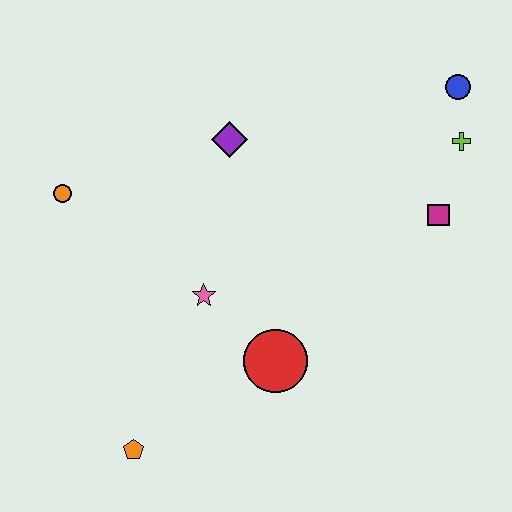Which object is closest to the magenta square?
The lime cross is closest to the magenta square.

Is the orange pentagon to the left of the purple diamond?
Yes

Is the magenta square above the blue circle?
No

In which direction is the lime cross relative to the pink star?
The lime cross is to the right of the pink star.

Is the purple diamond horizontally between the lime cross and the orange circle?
Yes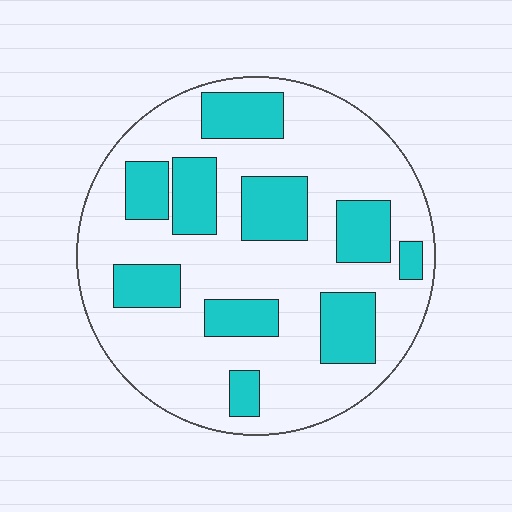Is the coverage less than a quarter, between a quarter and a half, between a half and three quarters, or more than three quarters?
Between a quarter and a half.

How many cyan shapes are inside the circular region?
10.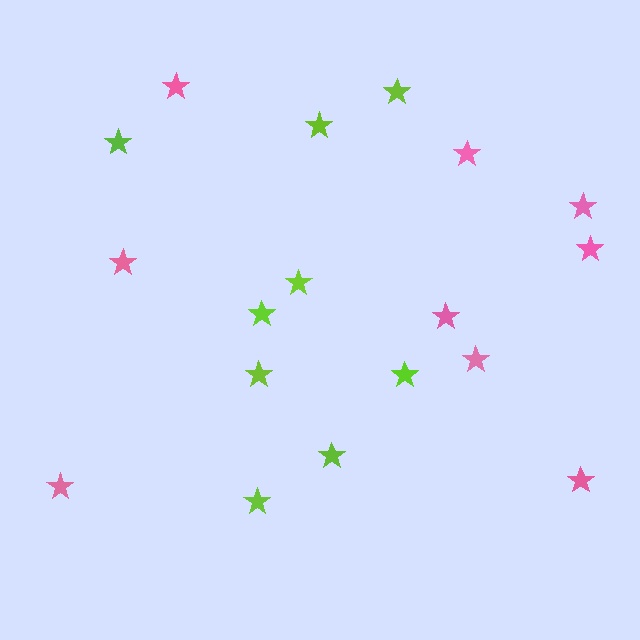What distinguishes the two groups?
There are 2 groups: one group of pink stars (9) and one group of lime stars (9).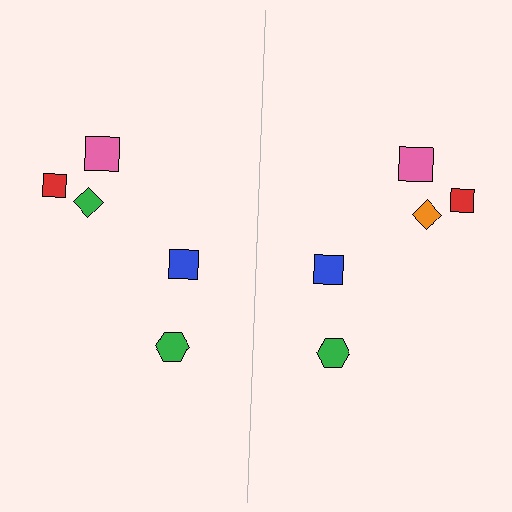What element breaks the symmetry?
The orange diamond on the right side breaks the symmetry — its mirror counterpart is green.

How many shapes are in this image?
There are 10 shapes in this image.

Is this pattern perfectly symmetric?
No, the pattern is not perfectly symmetric. The orange diamond on the right side breaks the symmetry — its mirror counterpart is green.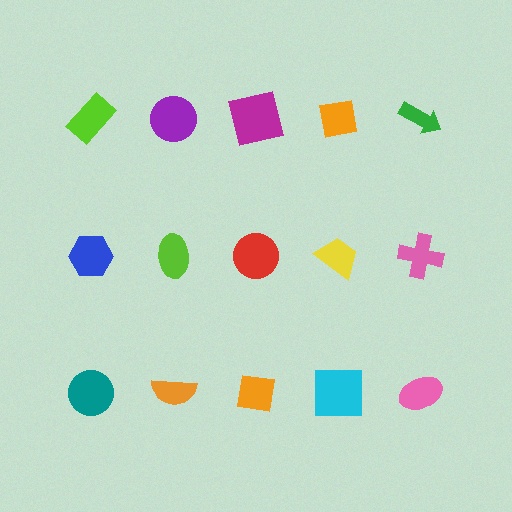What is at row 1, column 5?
A green arrow.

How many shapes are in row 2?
5 shapes.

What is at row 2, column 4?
A yellow trapezoid.